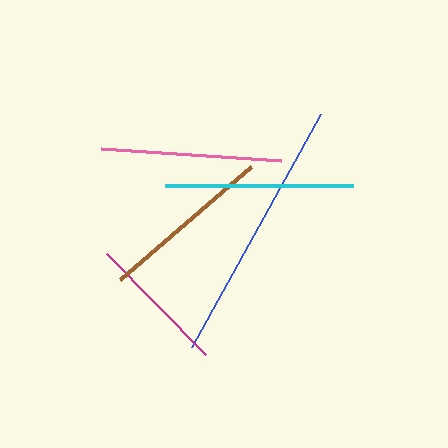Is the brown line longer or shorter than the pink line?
The pink line is longer than the brown line.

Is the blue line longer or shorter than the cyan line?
The blue line is longer than the cyan line.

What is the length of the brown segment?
The brown segment is approximately 172 pixels long.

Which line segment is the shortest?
The magenta line is the shortest at approximately 142 pixels.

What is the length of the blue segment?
The blue segment is approximately 266 pixels long.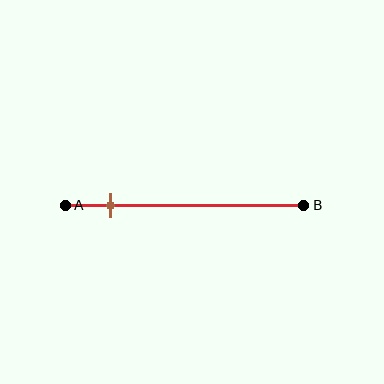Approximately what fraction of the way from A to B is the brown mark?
The brown mark is approximately 20% of the way from A to B.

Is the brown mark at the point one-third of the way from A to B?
No, the mark is at about 20% from A, not at the 33% one-third point.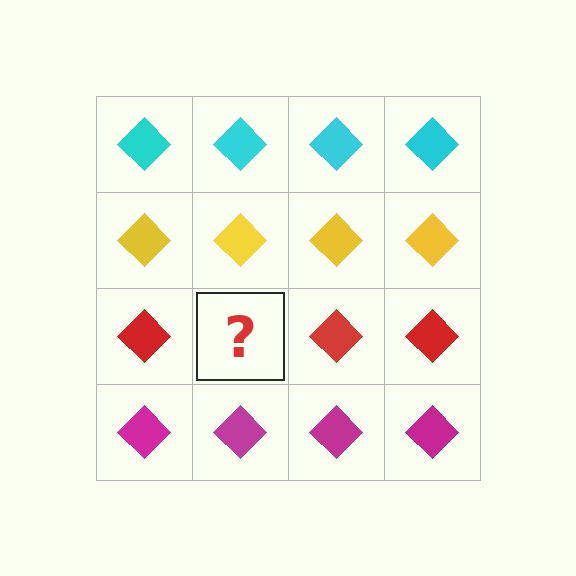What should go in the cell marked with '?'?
The missing cell should contain a red diamond.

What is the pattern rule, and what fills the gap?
The rule is that each row has a consistent color. The gap should be filled with a red diamond.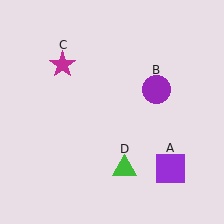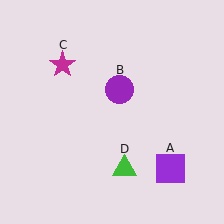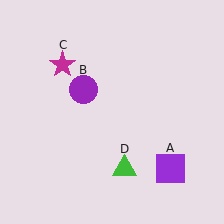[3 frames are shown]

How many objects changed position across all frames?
1 object changed position: purple circle (object B).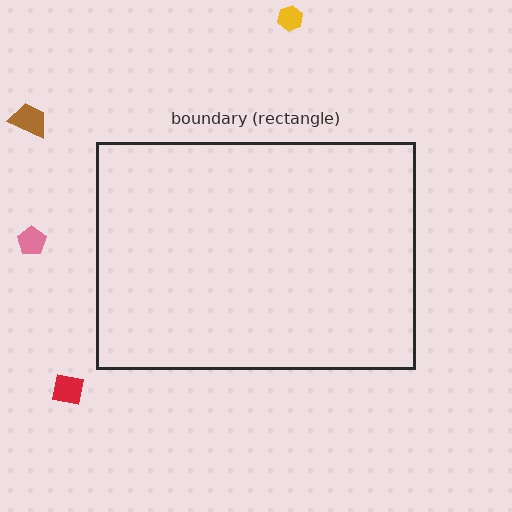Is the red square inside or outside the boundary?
Outside.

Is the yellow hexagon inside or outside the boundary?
Outside.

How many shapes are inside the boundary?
0 inside, 4 outside.